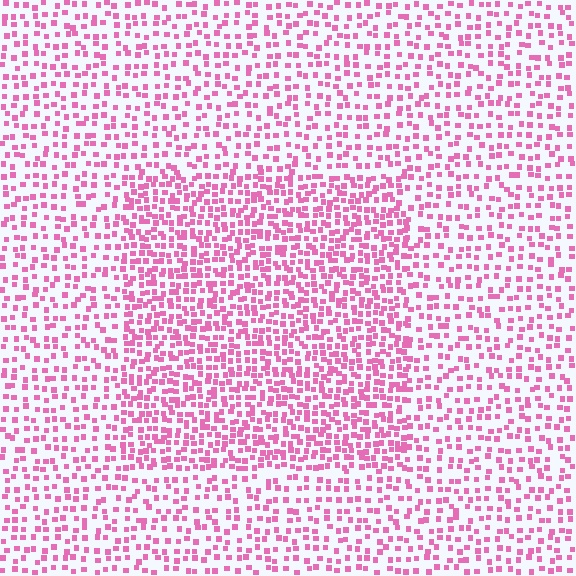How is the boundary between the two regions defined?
The boundary is defined by a change in element density (approximately 1.8x ratio). All elements are the same color, size, and shape.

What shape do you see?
I see a rectangle.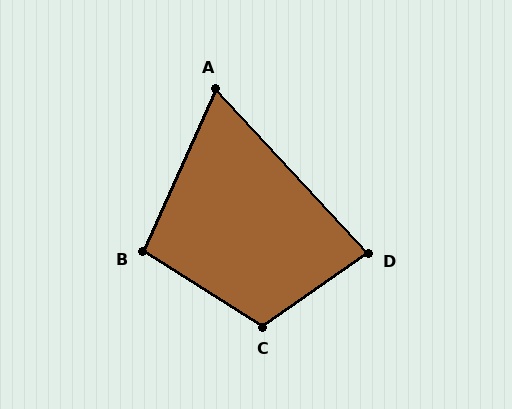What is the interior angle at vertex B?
Approximately 98 degrees (obtuse).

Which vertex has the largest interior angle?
C, at approximately 113 degrees.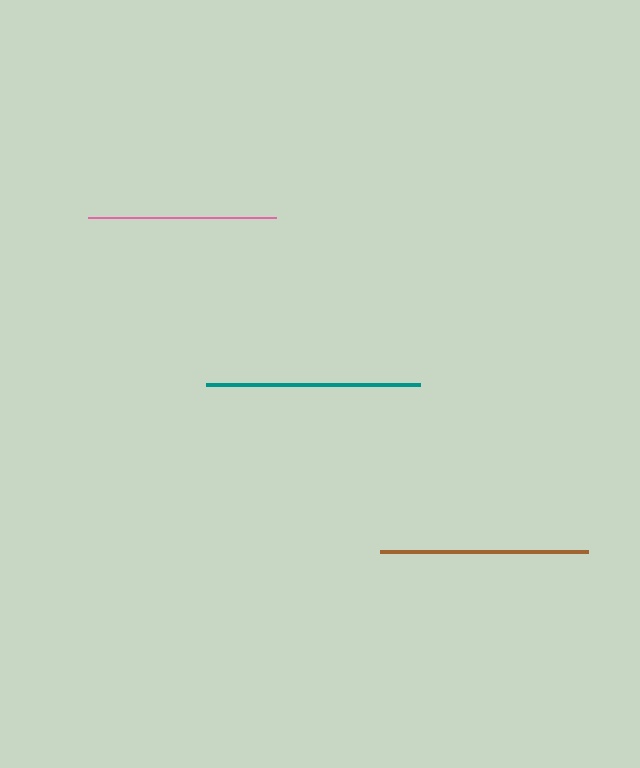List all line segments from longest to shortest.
From longest to shortest: teal, brown, pink.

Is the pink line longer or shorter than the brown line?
The brown line is longer than the pink line.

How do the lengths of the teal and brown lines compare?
The teal and brown lines are approximately the same length.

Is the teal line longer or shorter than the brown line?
The teal line is longer than the brown line.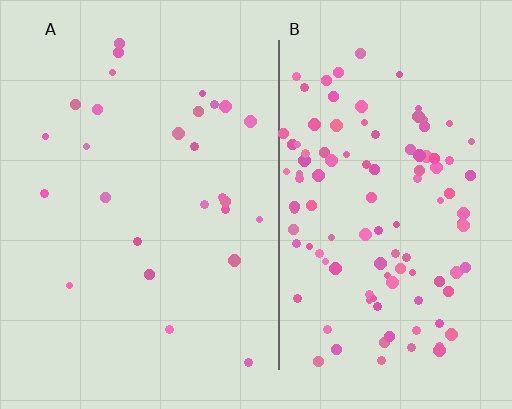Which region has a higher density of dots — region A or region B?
B (the right).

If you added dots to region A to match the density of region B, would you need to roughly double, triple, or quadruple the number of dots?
Approximately quadruple.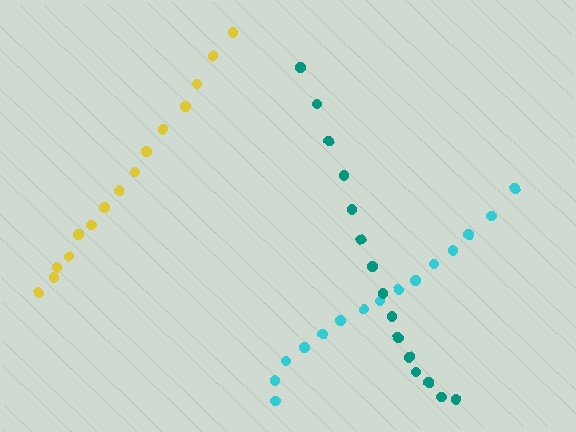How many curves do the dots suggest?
There are 3 distinct paths.